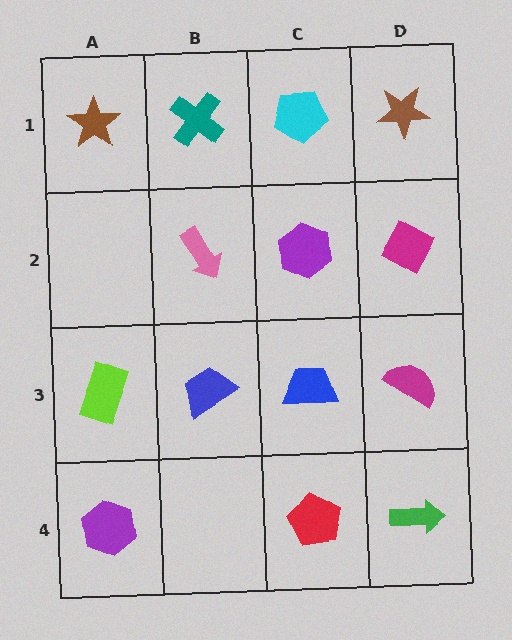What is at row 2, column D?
A magenta diamond.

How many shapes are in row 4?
3 shapes.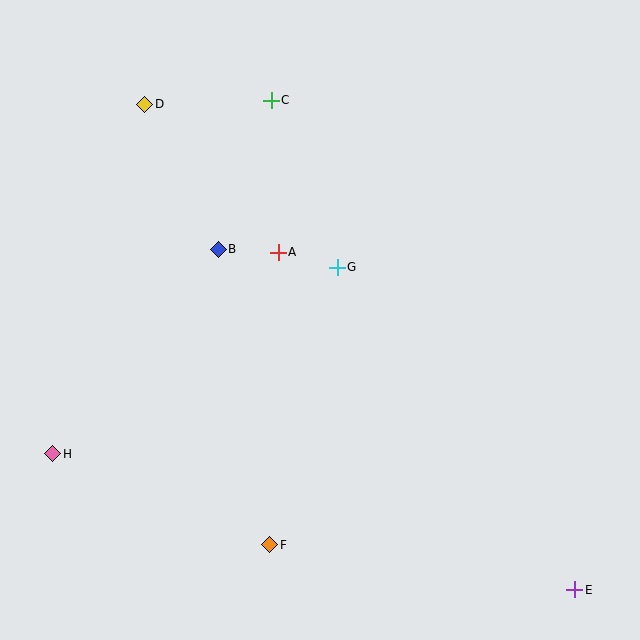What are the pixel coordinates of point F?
Point F is at (270, 545).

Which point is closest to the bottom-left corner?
Point H is closest to the bottom-left corner.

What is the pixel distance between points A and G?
The distance between A and G is 61 pixels.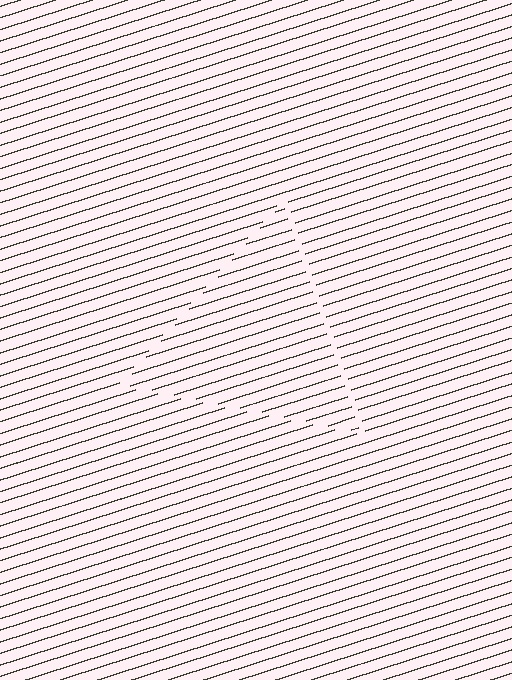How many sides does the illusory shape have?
3 sides — the line-ends trace a triangle.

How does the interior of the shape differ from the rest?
The interior of the shape contains the same grating, shifted by half a period — the contour is defined by the phase discontinuity where line-ends from the inner and outer gratings abut.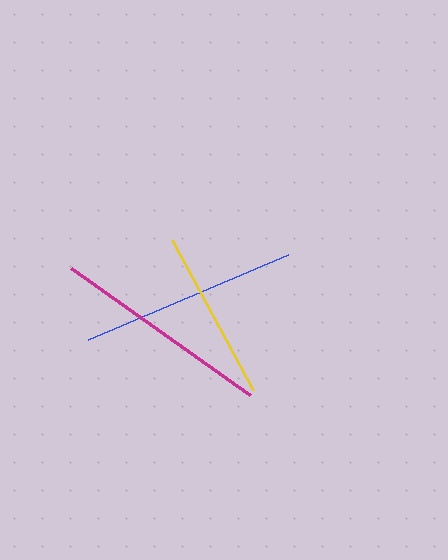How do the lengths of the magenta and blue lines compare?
The magenta and blue lines are approximately the same length.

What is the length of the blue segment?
The blue segment is approximately 218 pixels long.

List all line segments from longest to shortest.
From longest to shortest: magenta, blue, yellow.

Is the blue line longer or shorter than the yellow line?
The blue line is longer than the yellow line.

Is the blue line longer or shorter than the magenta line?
The magenta line is longer than the blue line.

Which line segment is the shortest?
The yellow line is the shortest at approximately 170 pixels.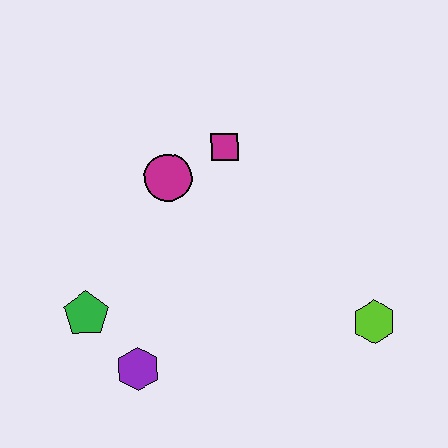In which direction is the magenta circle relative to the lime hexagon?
The magenta circle is to the left of the lime hexagon.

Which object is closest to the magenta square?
The magenta circle is closest to the magenta square.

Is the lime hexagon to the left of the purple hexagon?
No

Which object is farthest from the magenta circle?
The lime hexagon is farthest from the magenta circle.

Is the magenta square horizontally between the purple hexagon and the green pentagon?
No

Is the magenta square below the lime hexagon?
No